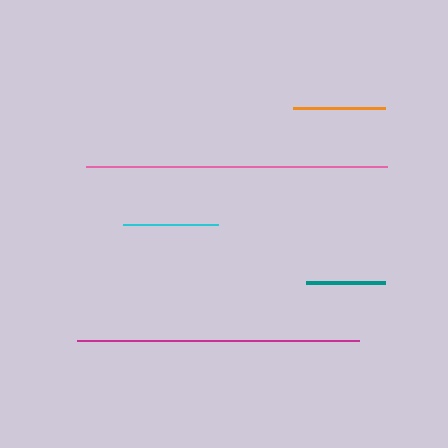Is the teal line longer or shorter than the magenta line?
The magenta line is longer than the teal line.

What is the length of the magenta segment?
The magenta segment is approximately 282 pixels long.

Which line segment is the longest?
The pink line is the longest at approximately 301 pixels.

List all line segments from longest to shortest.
From longest to shortest: pink, magenta, cyan, orange, teal.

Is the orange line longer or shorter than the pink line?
The pink line is longer than the orange line.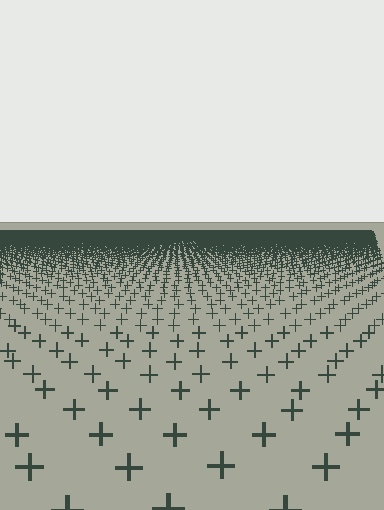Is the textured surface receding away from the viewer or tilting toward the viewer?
The surface is receding away from the viewer. Texture elements get smaller and denser toward the top.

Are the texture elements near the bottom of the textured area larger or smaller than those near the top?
Larger. Near the bottom, elements are closer to the viewer and appear at a bigger on-screen size.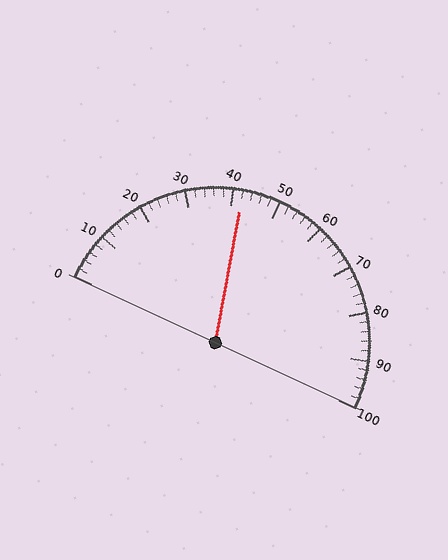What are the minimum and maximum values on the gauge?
The gauge ranges from 0 to 100.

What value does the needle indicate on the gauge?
The needle indicates approximately 42.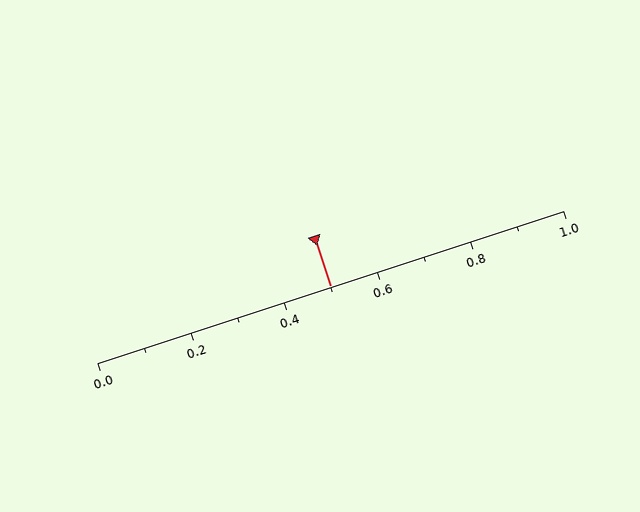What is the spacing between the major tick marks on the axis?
The major ticks are spaced 0.2 apart.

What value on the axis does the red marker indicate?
The marker indicates approximately 0.5.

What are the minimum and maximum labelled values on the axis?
The axis runs from 0.0 to 1.0.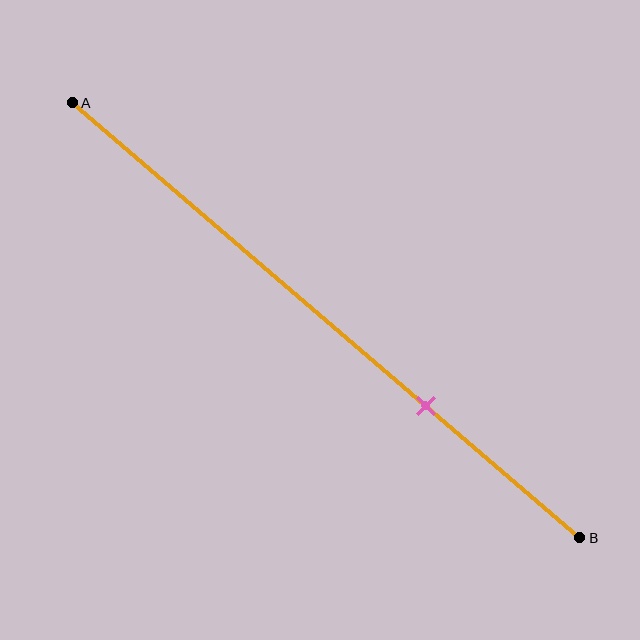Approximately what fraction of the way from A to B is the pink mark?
The pink mark is approximately 70% of the way from A to B.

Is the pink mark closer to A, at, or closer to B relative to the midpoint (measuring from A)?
The pink mark is closer to point B than the midpoint of segment AB.